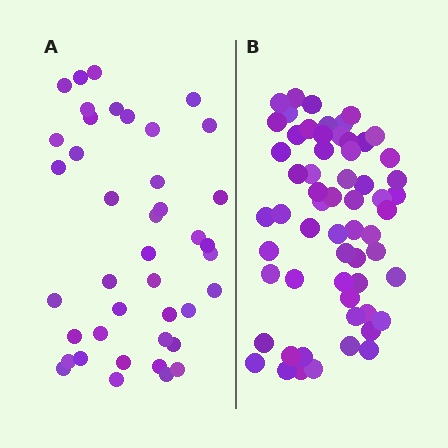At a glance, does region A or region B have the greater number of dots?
Region B (the right region) has more dots.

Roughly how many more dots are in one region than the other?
Region B has approximately 20 more dots than region A.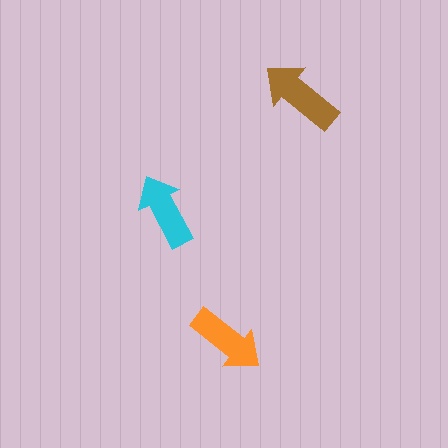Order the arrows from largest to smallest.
the brown one, the orange one, the cyan one.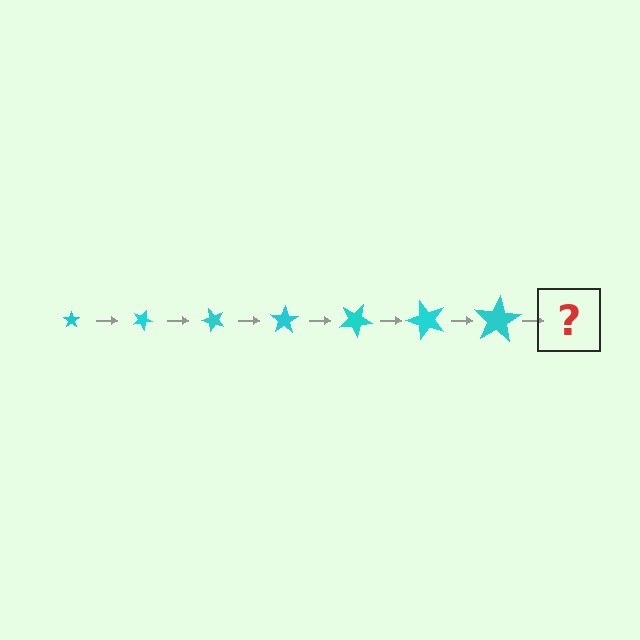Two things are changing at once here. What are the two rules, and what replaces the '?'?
The two rules are that the star grows larger each step and it rotates 25 degrees each step. The '?' should be a star, larger than the previous one and rotated 175 degrees from the start.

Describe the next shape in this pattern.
It should be a star, larger than the previous one and rotated 175 degrees from the start.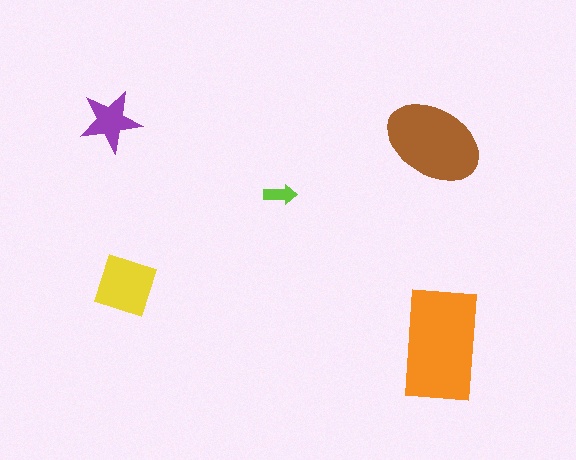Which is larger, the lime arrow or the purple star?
The purple star.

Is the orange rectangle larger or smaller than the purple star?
Larger.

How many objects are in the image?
There are 5 objects in the image.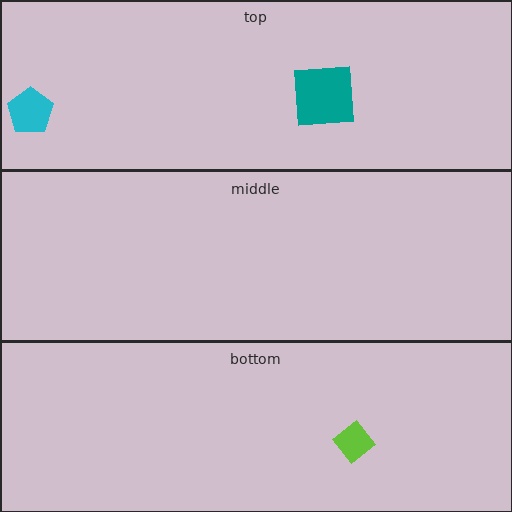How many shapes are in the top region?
2.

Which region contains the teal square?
The top region.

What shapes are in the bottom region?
The lime diamond.